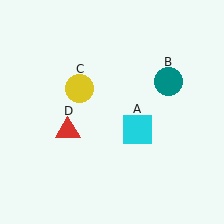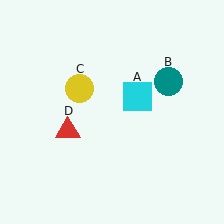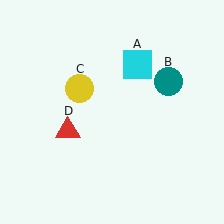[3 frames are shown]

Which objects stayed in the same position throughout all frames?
Teal circle (object B) and yellow circle (object C) and red triangle (object D) remained stationary.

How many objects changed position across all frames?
1 object changed position: cyan square (object A).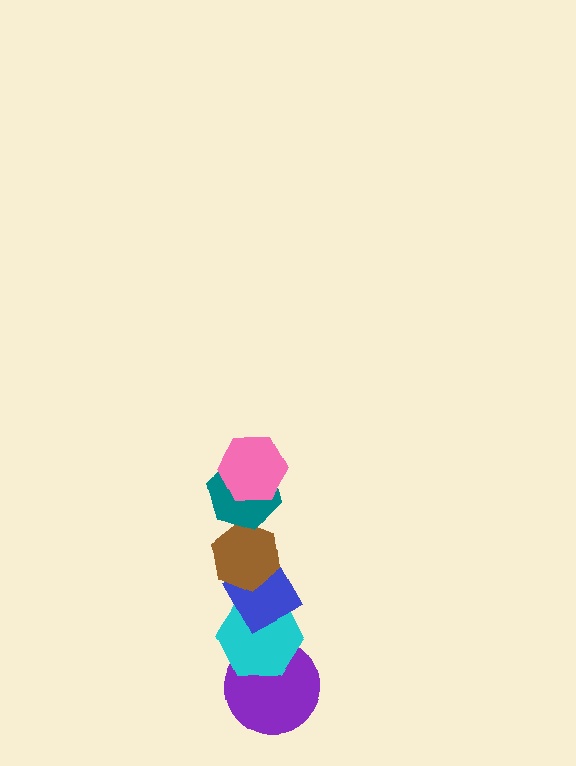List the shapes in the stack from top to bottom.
From top to bottom: the pink hexagon, the teal hexagon, the brown hexagon, the blue diamond, the cyan hexagon, the purple circle.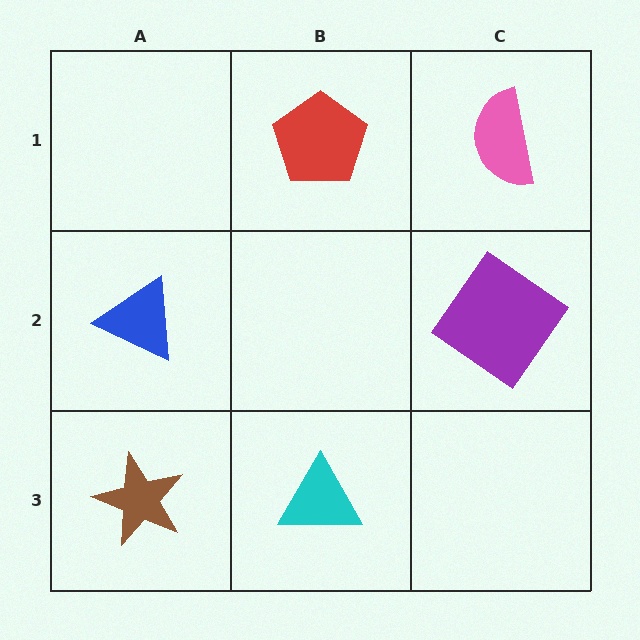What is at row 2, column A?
A blue triangle.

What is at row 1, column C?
A pink semicircle.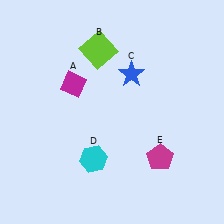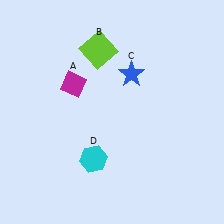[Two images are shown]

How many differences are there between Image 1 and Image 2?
There is 1 difference between the two images.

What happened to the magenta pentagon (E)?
The magenta pentagon (E) was removed in Image 2. It was in the bottom-right area of Image 1.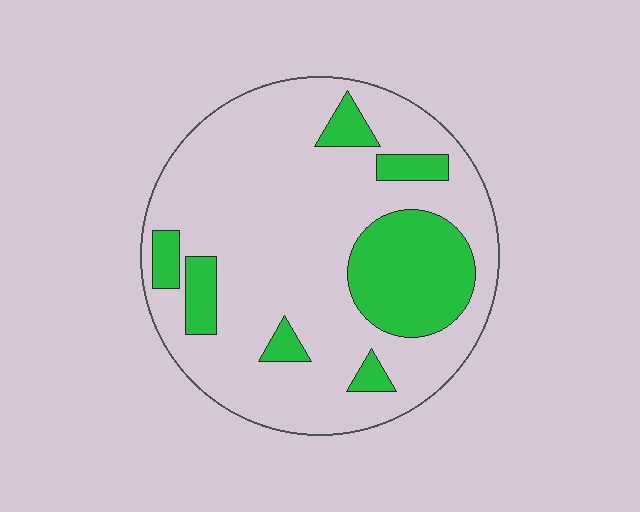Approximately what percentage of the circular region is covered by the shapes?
Approximately 25%.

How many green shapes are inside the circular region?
7.